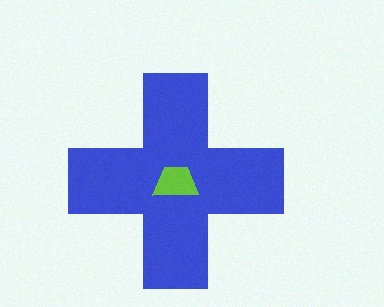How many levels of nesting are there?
2.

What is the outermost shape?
The blue cross.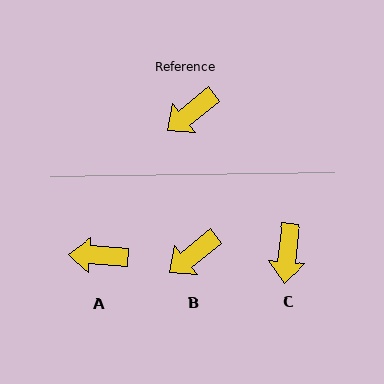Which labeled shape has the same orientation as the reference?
B.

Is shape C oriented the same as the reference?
No, it is off by about 45 degrees.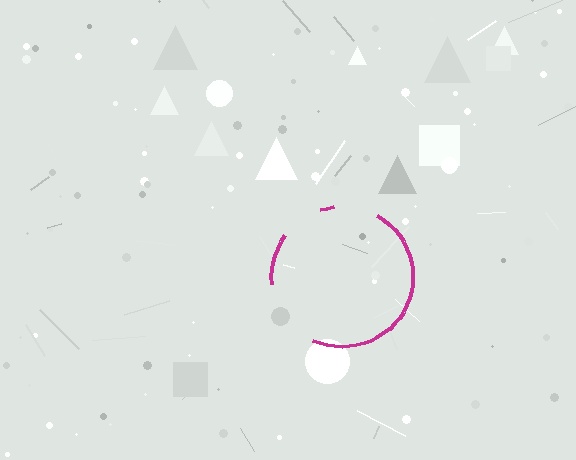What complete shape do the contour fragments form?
The contour fragments form a circle.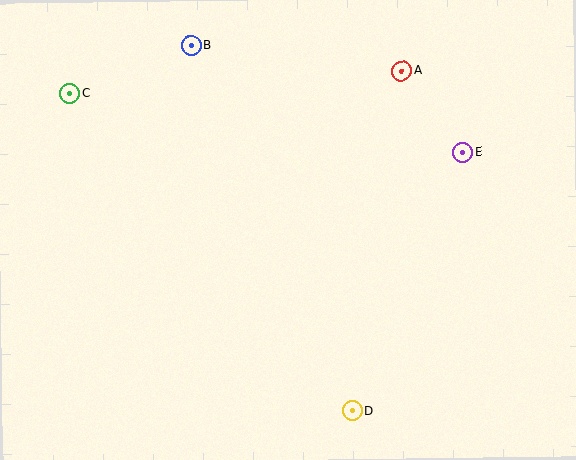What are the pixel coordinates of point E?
Point E is at (463, 152).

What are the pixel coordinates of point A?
Point A is at (402, 71).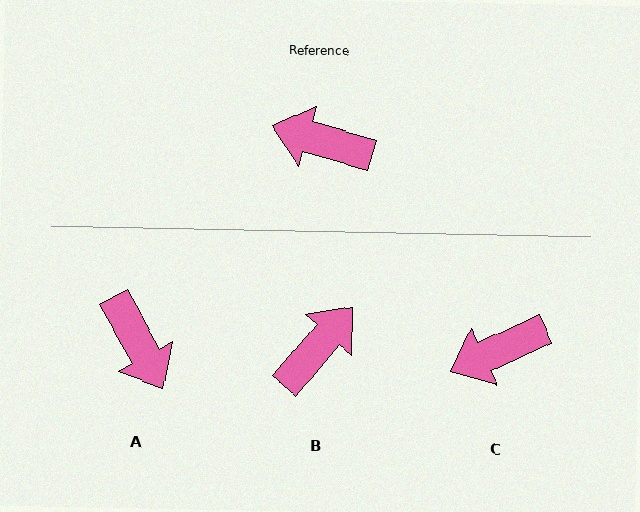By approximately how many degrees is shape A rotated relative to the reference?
Approximately 135 degrees counter-clockwise.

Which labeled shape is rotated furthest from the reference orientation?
A, about 135 degrees away.